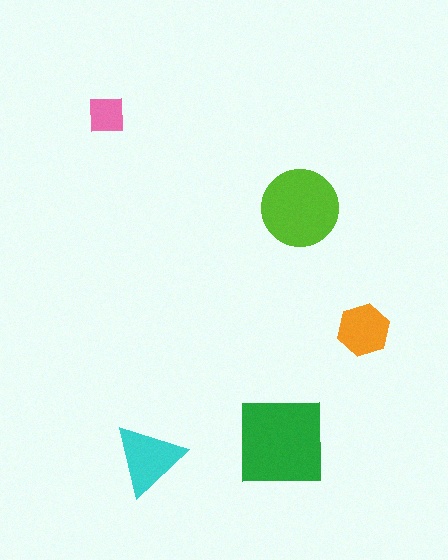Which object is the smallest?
The pink square.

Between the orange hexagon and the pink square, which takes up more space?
The orange hexagon.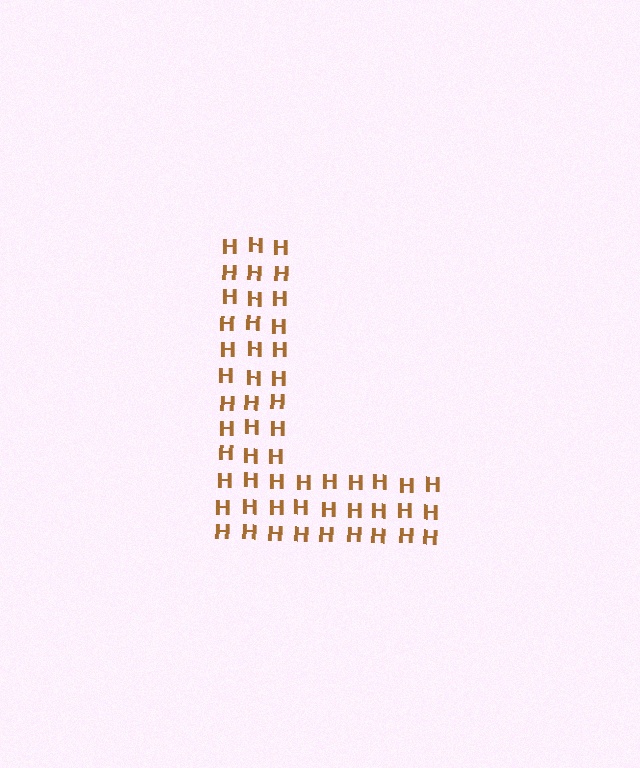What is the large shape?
The large shape is the letter L.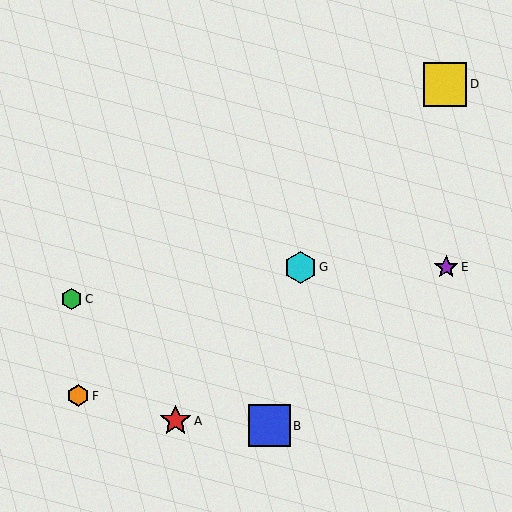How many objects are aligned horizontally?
2 objects (E, G) are aligned horizontally.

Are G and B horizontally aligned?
No, G is at y≈267 and B is at y≈426.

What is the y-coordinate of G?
Object G is at y≈267.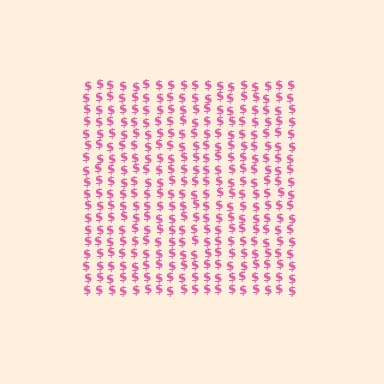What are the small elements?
The small elements are dollar signs.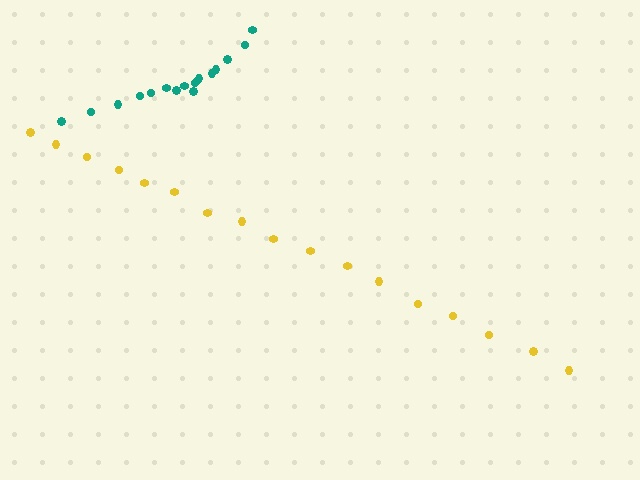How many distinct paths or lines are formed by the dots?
There are 2 distinct paths.